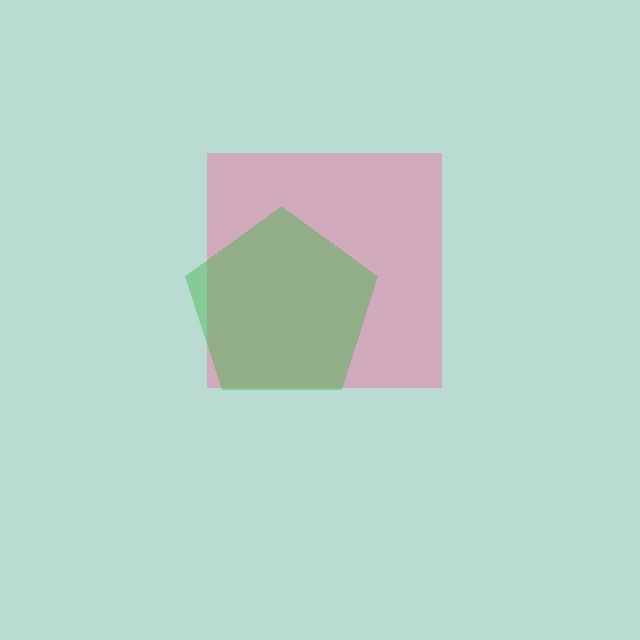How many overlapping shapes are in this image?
There are 2 overlapping shapes in the image.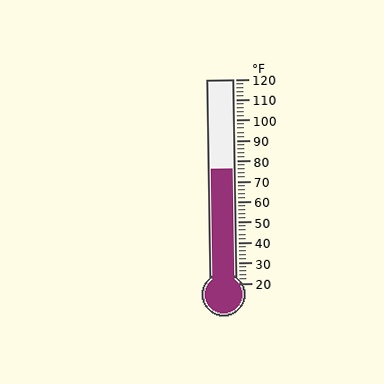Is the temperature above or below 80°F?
The temperature is below 80°F.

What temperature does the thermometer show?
The thermometer shows approximately 76°F.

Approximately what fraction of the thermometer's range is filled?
The thermometer is filled to approximately 55% of its range.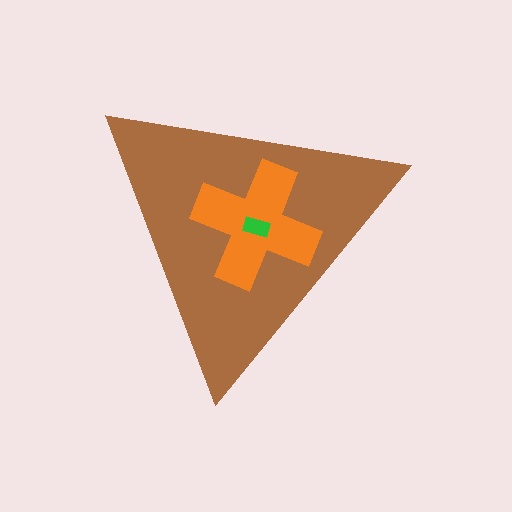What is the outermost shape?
The brown triangle.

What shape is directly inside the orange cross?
The green rectangle.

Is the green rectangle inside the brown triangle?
Yes.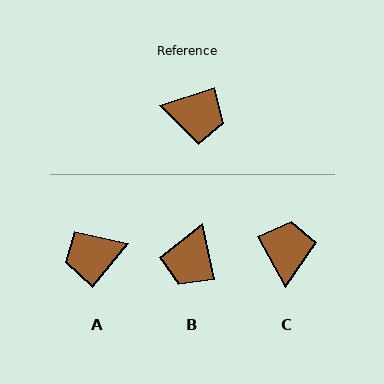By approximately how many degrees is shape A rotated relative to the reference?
Approximately 147 degrees clockwise.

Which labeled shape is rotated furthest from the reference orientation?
A, about 147 degrees away.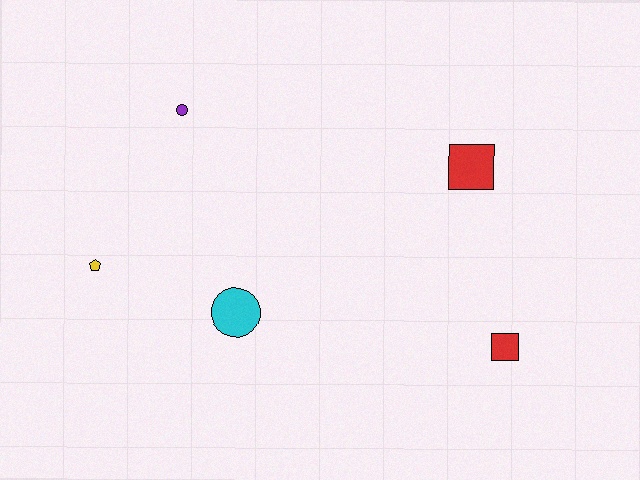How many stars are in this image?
There are no stars.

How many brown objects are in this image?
There are no brown objects.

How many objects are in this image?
There are 5 objects.